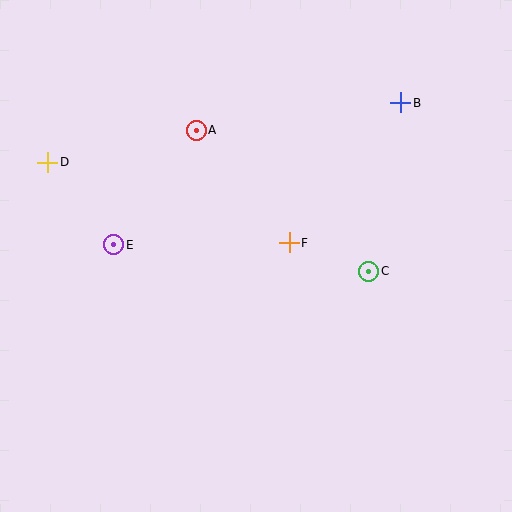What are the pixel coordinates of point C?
Point C is at (369, 271).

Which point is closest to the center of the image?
Point F at (289, 243) is closest to the center.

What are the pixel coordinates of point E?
Point E is at (114, 245).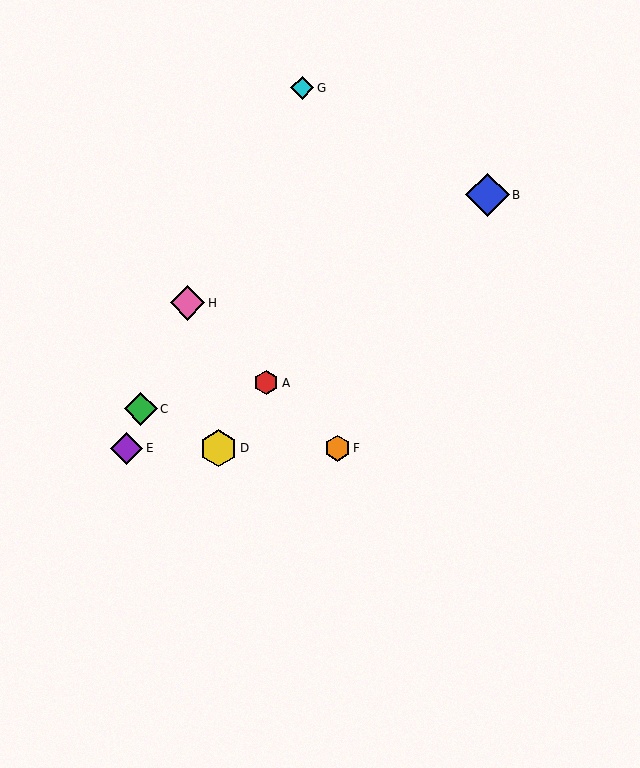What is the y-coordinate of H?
Object H is at y≈303.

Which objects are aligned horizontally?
Objects D, E, F are aligned horizontally.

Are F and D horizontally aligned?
Yes, both are at y≈448.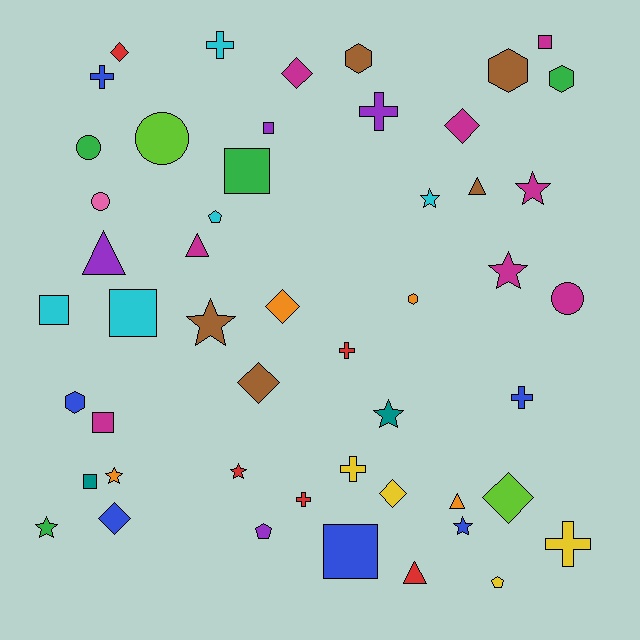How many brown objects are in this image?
There are 5 brown objects.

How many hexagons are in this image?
There are 5 hexagons.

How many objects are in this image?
There are 50 objects.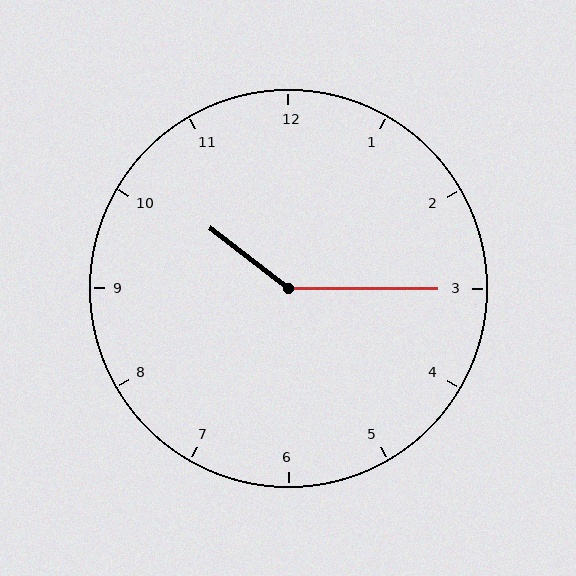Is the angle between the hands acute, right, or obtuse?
It is obtuse.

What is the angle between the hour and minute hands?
Approximately 142 degrees.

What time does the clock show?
10:15.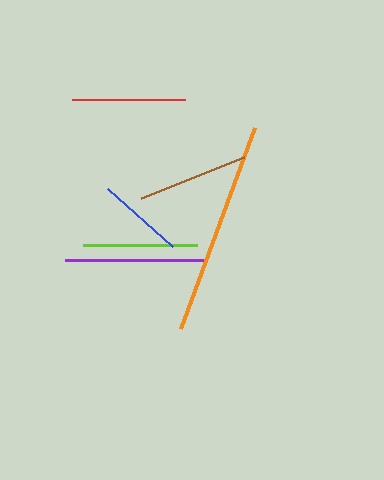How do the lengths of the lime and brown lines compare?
The lime and brown lines are approximately the same length.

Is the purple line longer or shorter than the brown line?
The purple line is longer than the brown line.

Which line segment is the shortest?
The blue line is the shortest at approximately 87 pixels.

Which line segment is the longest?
The orange line is the longest at approximately 214 pixels.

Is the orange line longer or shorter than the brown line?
The orange line is longer than the brown line.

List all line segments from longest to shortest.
From longest to shortest: orange, purple, lime, red, brown, blue.